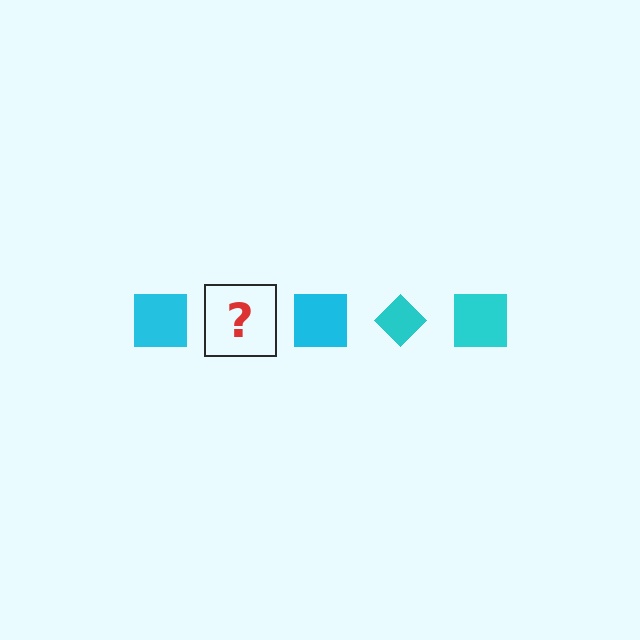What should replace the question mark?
The question mark should be replaced with a cyan diamond.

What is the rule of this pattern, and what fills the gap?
The rule is that the pattern cycles through square, diamond shapes in cyan. The gap should be filled with a cyan diamond.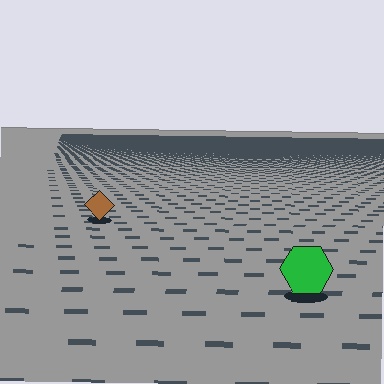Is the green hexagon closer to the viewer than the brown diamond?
Yes. The green hexagon is closer — you can tell from the texture gradient: the ground texture is coarser near it.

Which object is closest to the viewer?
The green hexagon is closest. The texture marks near it are larger and more spread out.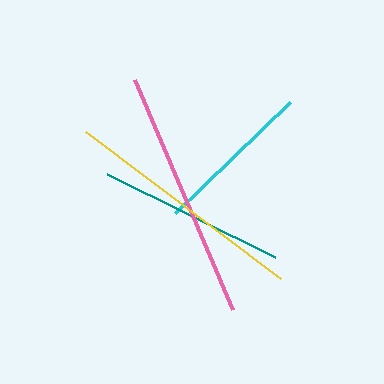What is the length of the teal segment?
The teal segment is approximately 188 pixels long.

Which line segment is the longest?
The pink line is the longest at approximately 250 pixels.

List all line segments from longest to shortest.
From longest to shortest: pink, yellow, teal, cyan.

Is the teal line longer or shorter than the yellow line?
The yellow line is longer than the teal line.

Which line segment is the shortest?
The cyan line is the shortest at approximately 160 pixels.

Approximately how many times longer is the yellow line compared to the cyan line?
The yellow line is approximately 1.5 times the length of the cyan line.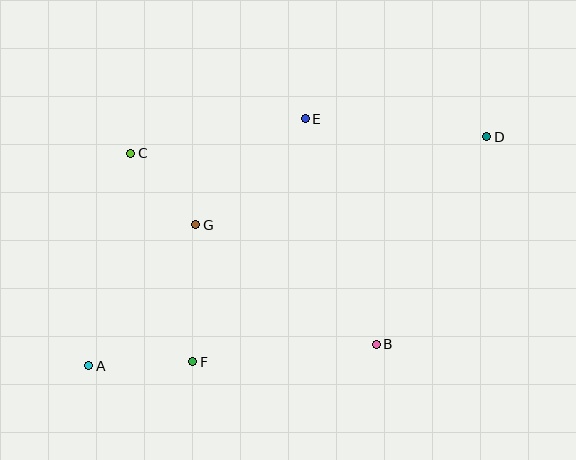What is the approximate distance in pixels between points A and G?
The distance between A and G is approximately 177 pixels.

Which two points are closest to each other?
Points C and G are closest to each other.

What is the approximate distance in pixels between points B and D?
The distance between B and D is approximately 235 pixels.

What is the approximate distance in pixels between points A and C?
The distance between A and C is approximately 217 pixels.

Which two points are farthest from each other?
Points A and D are farthest from each other.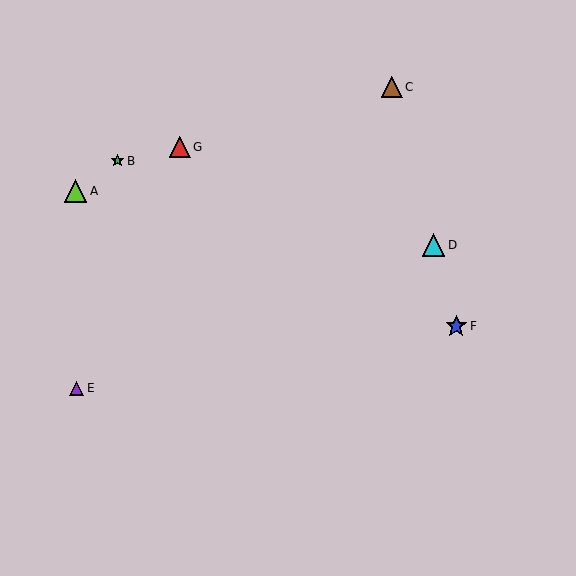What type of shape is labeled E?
Shape E is a purple triangle.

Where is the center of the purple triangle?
The center of the purple triangle is at (76, 388).